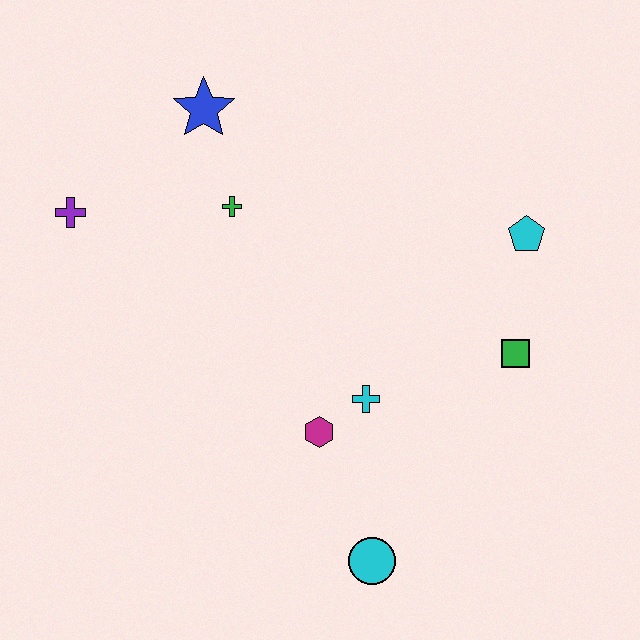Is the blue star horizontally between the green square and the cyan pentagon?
No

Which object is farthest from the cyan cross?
The purple cross is farthest from the cyan cross.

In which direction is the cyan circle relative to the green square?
The cyan circle is below the green square.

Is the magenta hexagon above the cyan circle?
Yes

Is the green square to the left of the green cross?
No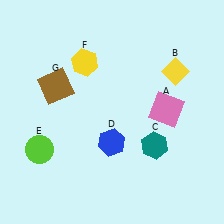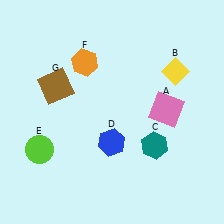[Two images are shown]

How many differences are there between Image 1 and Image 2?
There is 1 difference between the two images.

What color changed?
The hexagon (F) changed from yellow in Image 1 to orange in Image 2.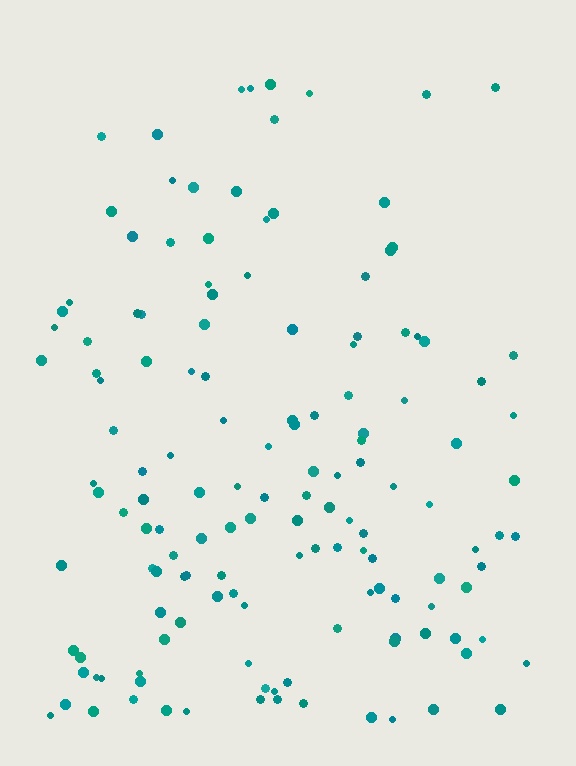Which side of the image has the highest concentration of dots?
The bottom.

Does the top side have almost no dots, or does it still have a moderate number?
Still a moderate number, just noticeably fewer than the bottom.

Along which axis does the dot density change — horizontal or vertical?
Vertical.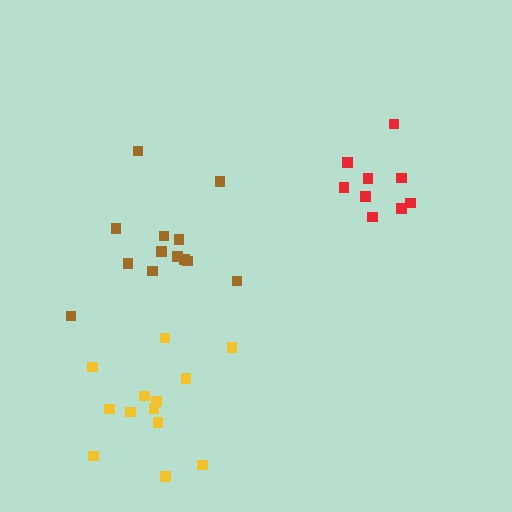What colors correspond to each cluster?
The clusters are colored: brown, red, yellow.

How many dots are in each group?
Group 1: 13 dots, Group 2: 9 dots, Group 3: 13 dots (35 total).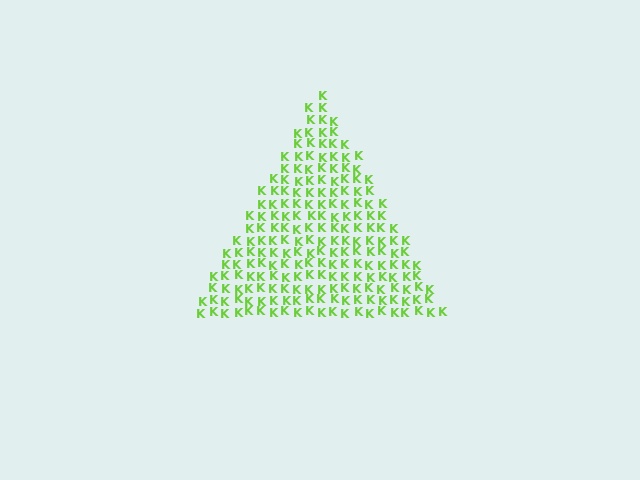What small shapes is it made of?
It is made of small letter K's.